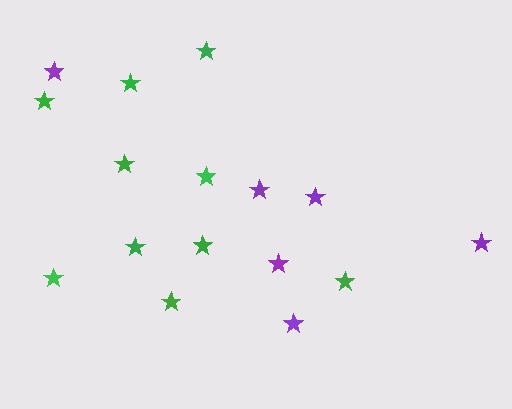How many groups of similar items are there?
There are 2 groups: one group of green stars (10) and one group of purple stars (6).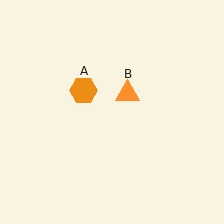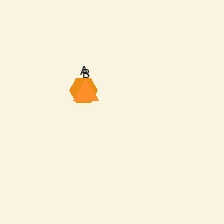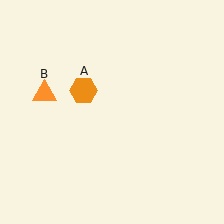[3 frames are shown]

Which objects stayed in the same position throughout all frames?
Orange hexagon (object A) remained stationary.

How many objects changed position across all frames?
1 object changed position: orange triangle (object B).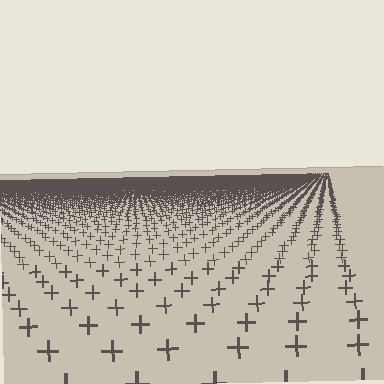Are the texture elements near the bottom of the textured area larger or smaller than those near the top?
Larger. Near the bottom, elements are closer to the viewer and appear at a bigger on-screen size.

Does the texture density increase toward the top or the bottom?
Density increases toward the top.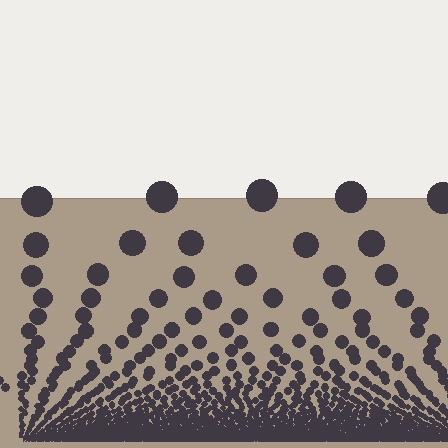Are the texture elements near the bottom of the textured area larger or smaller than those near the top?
Smaller. The gradient is inverted — elements near the bottom are smaller and denser.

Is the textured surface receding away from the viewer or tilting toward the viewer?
The surface appears to tilt toward the viewer. Texture elements get larger and sparser toward the top.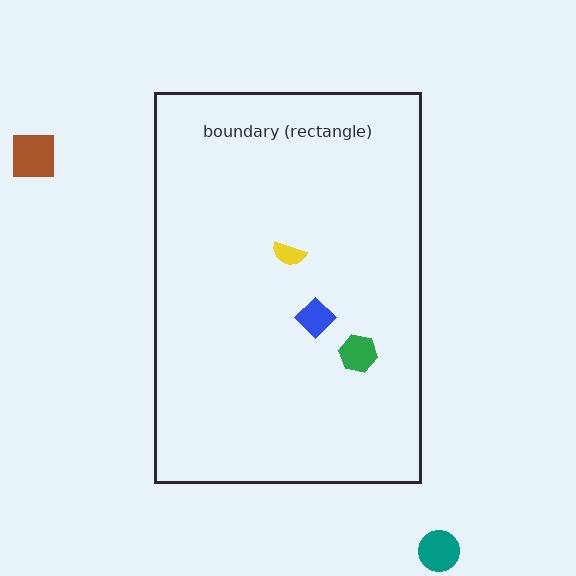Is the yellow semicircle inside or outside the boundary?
Inside.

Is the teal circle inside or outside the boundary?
Outside.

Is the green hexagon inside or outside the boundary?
Inside.